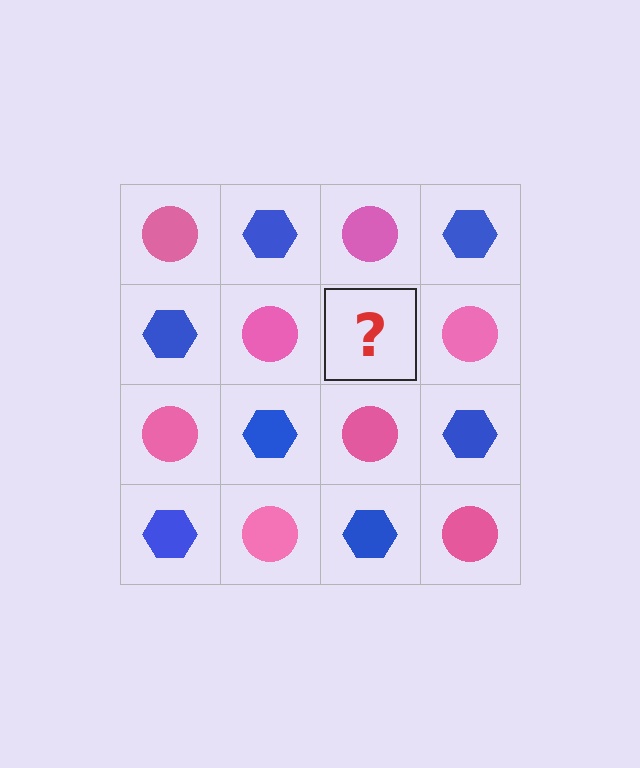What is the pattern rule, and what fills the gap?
The rule is that it alternates pink circle and blue hexagon in a checkerboard pattern. The gap should be filled with a blue hexagon.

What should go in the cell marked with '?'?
The missing cell should contain a blue hexagon.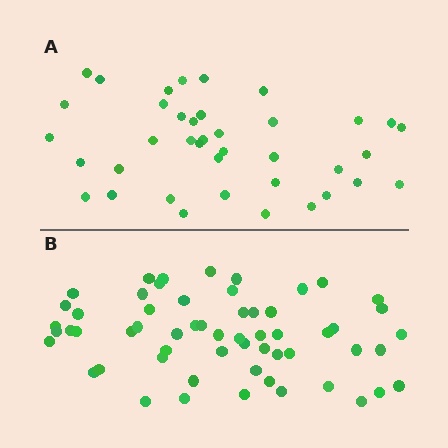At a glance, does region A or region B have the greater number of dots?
Region B (the bottom region) has more dots.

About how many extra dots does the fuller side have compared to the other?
Region B has approximately 20 more dots than region A.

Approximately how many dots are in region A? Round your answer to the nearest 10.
About 40 dots. (The exact count is 39, which rounds to 40.)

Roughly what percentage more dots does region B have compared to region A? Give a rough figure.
About 50% more.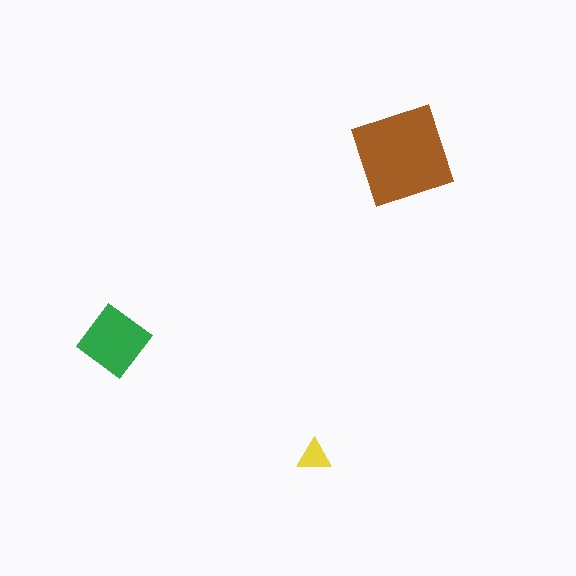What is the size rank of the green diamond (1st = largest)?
2nd.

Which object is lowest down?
The yellow triangle is bottommost.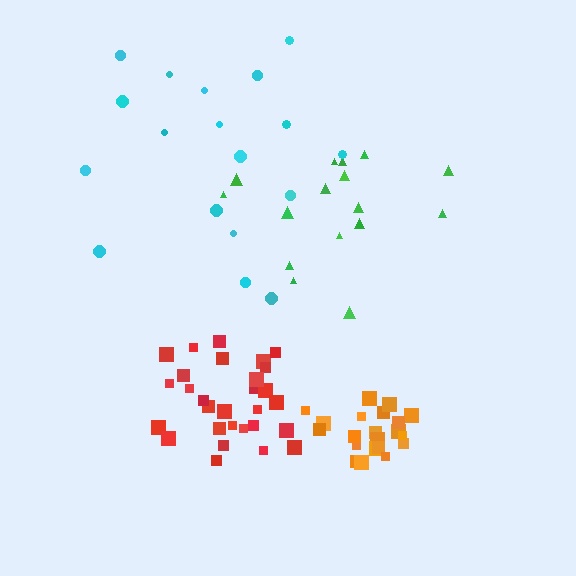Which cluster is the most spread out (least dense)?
Cyan.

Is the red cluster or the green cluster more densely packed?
Red.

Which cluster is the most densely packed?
Orange.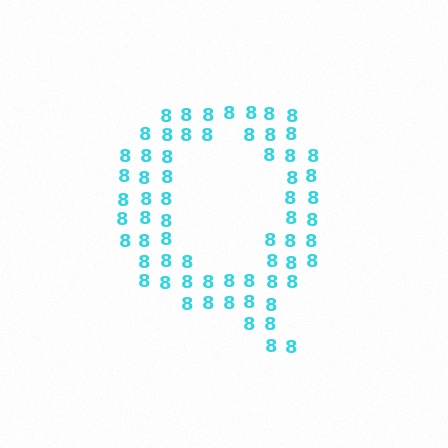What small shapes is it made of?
It is made of small digit 8's.